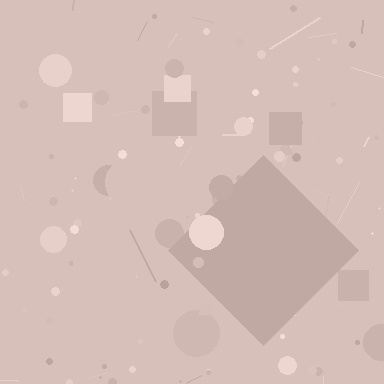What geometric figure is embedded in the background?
A diamond is embedded in the background.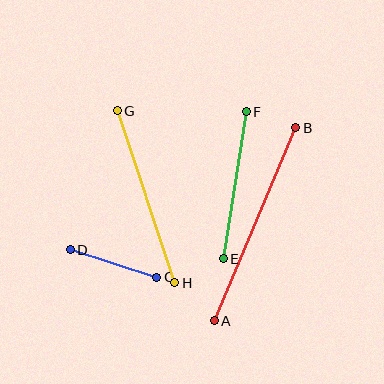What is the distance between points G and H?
The distance is approximately 181 pixels.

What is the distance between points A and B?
The distance is approximately 210 pixels.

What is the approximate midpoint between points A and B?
The midpoint is at approximately (255, 224) pixels.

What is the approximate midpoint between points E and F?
The midpoint is at approximately (235, 185) pixels.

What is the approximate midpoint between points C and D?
The midpoint is at approximately (113, 264) pixels.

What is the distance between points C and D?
The distance is approximately 91 pixels.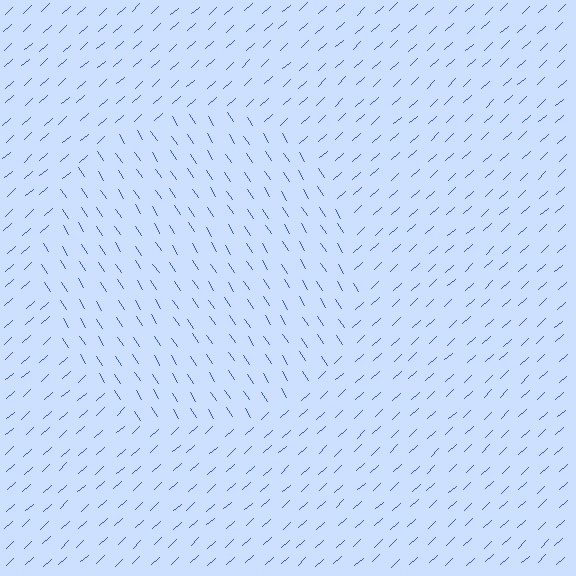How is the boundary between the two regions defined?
The boundary is defined purely by a change in line orientation (approximately 80 degrees difference). All lines are the same color and thickness.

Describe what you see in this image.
The image is filled with small blue line segments. A circle region in the image has lines oriented differently from the surrounding lines, creating a visible texture boundary.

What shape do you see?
I see a circle.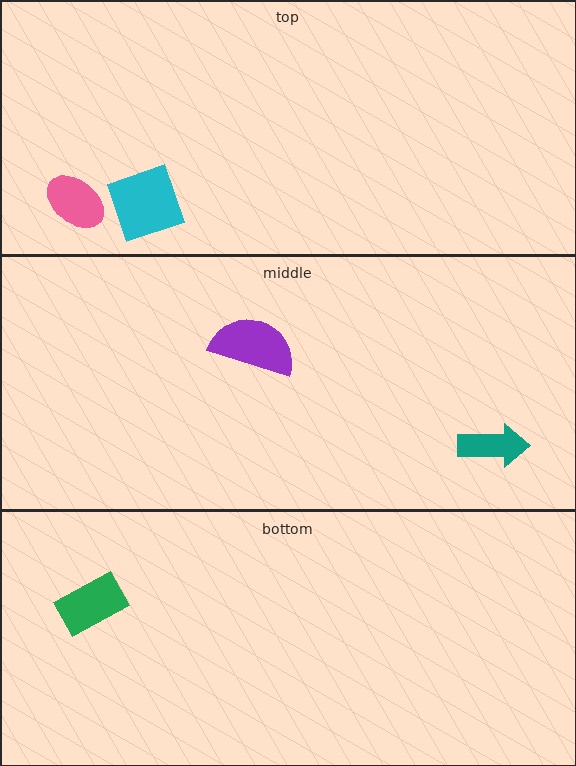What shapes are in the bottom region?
The green rectangle.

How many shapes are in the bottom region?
1.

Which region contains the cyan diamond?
The top region.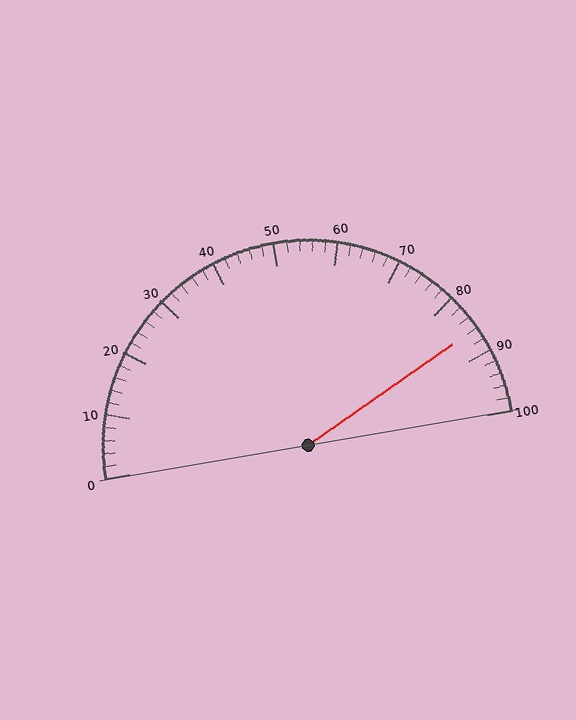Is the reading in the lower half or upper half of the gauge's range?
The reading is in the upper half of the range (0 to 100).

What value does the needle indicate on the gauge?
The needle indicates approximately 86.